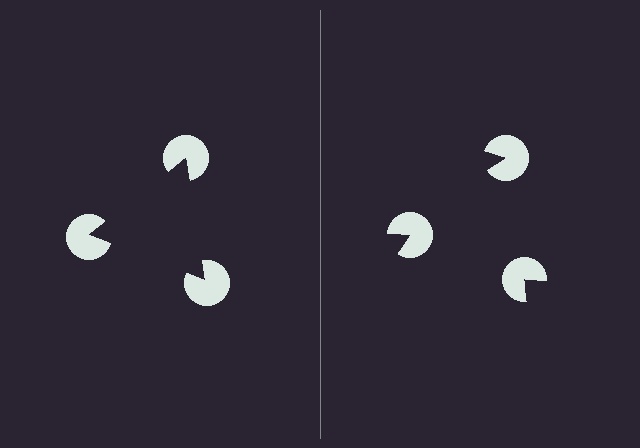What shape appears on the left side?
An illusory triangle.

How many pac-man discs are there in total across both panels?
6 — 3 on each side.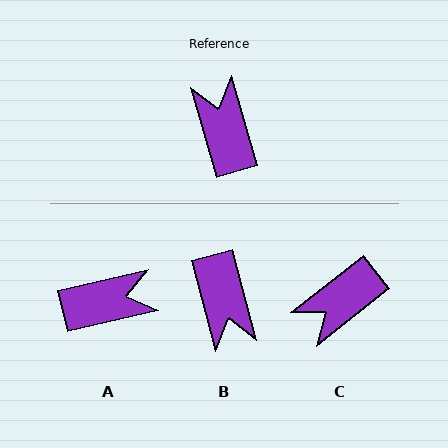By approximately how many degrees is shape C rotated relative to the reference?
Approximately 112 degrees counter-clockwise.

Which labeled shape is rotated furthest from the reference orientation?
B, about 179 degrees away.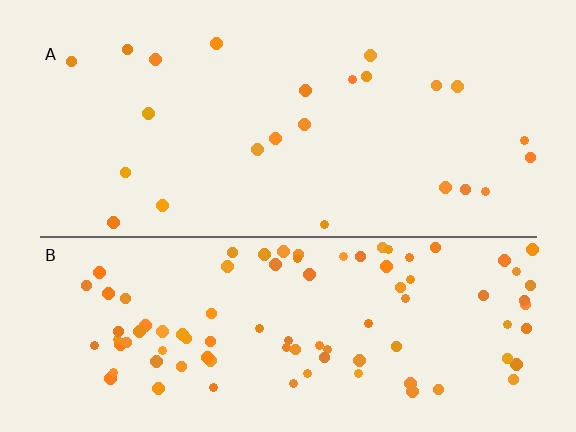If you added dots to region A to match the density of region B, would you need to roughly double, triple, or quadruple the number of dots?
Approximately quadruple.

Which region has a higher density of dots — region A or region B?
B (the bottom).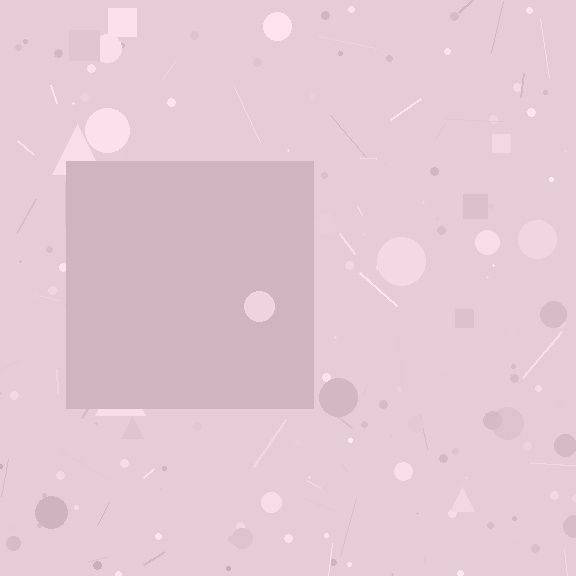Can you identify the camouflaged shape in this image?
The camouflaged shape is a square.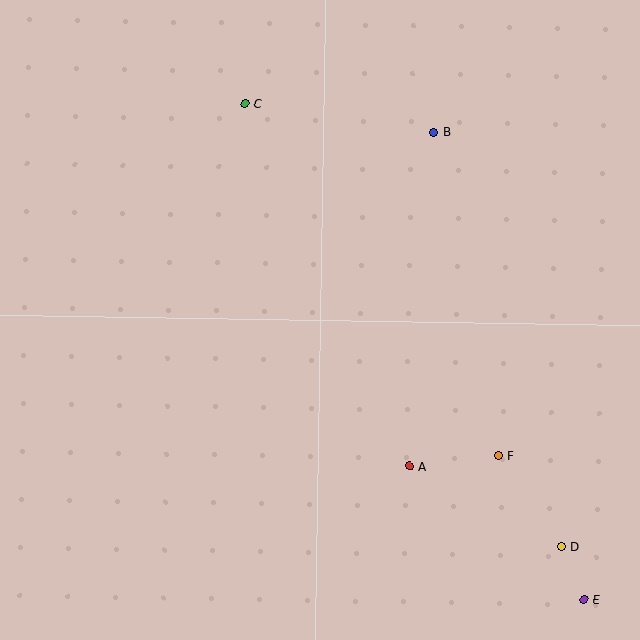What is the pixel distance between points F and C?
The distance between F and C is 434 pixels.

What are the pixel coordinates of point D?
Point D is at (562, 547).